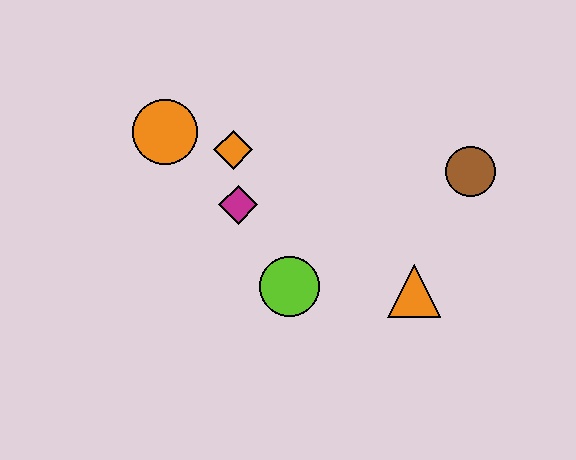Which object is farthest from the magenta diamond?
The brown circle is farthest from the magenta diamond.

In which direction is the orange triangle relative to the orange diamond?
The orange triangle is to the right of the orange diamond.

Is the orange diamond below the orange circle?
Yes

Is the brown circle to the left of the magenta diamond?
No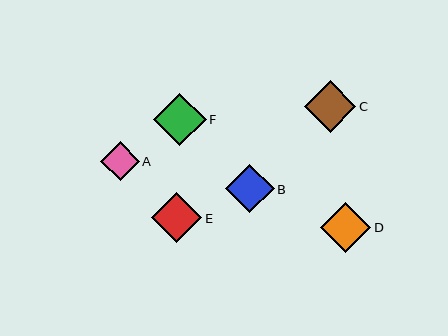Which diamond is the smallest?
Diamond A is the smallest with a size of approximately 38 pixels.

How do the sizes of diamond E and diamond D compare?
Diamond E and diamond D are approximately the same size.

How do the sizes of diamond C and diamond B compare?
Diamond C and diamond B are approximately the same size.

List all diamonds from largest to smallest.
From largest to smallest: F, C, E, D, B, A.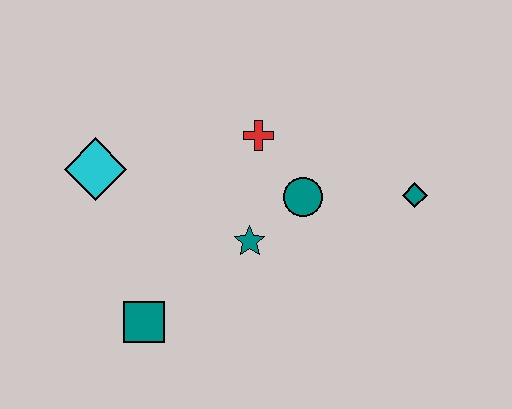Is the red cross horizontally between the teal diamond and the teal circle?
No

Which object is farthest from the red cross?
The teal square is farthest from the red cross.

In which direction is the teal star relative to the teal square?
The teal star is to the right of the teal square.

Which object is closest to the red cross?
The teal circle is closest to the red cross.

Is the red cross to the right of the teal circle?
No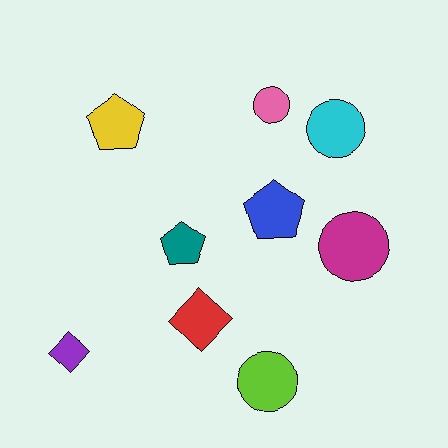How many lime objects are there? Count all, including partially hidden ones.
There is 1 lime object.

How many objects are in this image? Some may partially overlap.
There are 9 objects.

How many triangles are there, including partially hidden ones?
There are no triangles.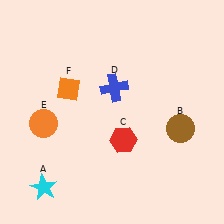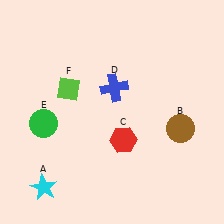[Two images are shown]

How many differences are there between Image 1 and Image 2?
There are 2 differences between the two images.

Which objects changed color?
E changed from orange to green. F changed from orange to lime.